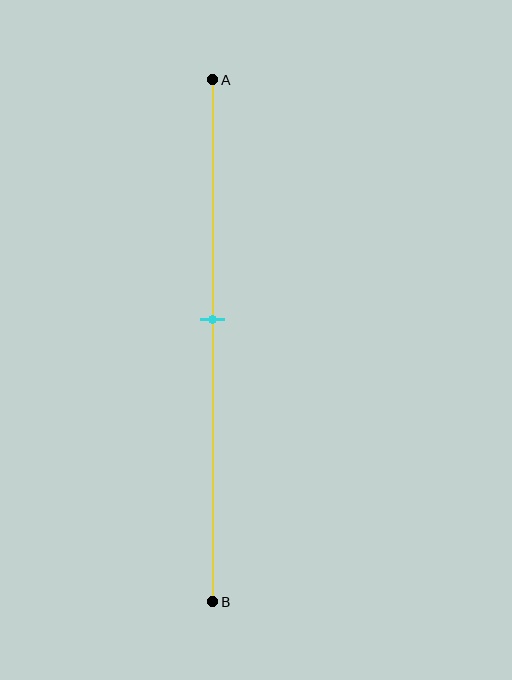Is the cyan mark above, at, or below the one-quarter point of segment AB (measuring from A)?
The cyan mark is below the one-quarter point of segment AB.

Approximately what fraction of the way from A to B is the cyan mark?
The cyan mark is approximately 45% of the way from A to B.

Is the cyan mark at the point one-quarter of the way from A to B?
No, the mark is at about 45% from A, not at the 25% one-quarter point.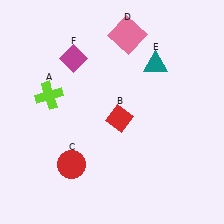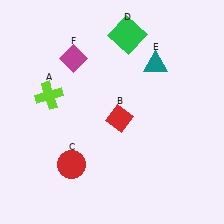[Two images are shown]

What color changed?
The square (D) changed from pink in Image 1 to green in Image 2.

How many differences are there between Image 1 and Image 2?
There is 1 difference between the two images.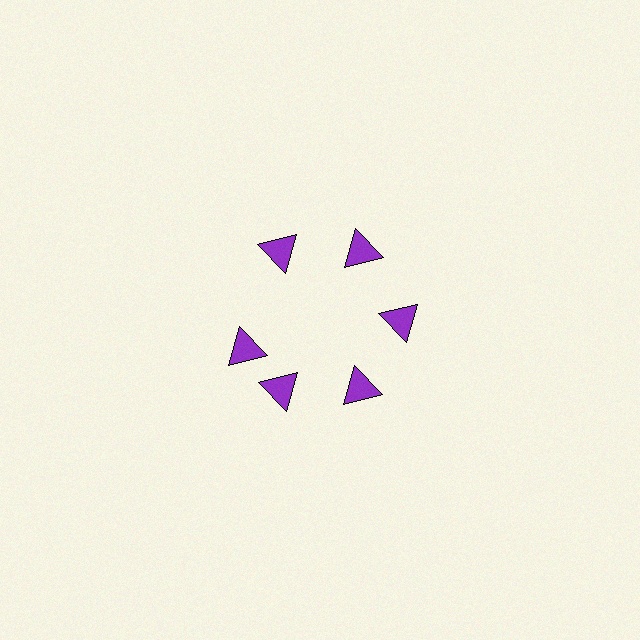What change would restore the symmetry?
The symmetry would be restored by rotating it back into even spacing with its neighbors so that all 6 triangles sit at equal angles and equal distance from the center.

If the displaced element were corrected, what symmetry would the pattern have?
It would have 6-fold rotational symmetry — the pattern would map onto itself every 60 degrees.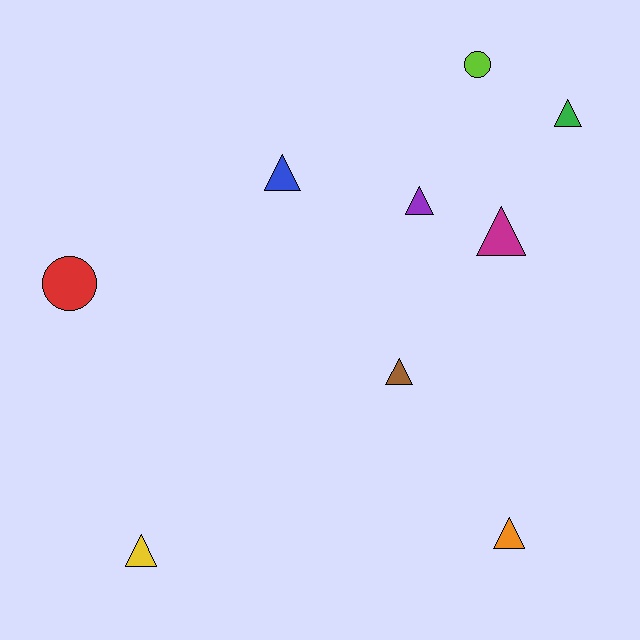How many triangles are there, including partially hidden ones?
There are 7 triangles.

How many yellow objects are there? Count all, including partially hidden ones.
There is 1 yellow object.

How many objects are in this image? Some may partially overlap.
There are 9 objects.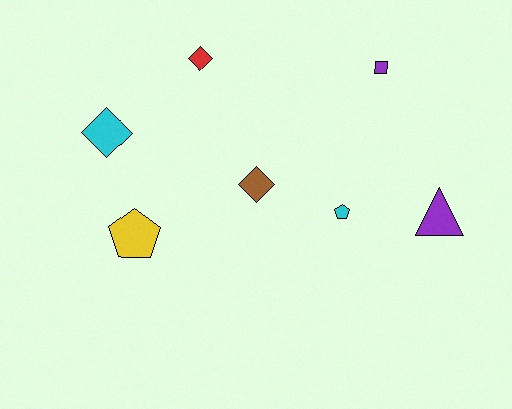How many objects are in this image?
There are 7 objects.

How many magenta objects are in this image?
There are no magenta objects.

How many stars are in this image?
There are no stars.